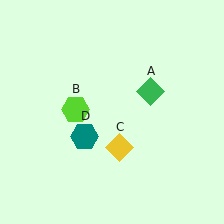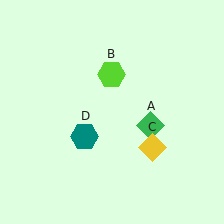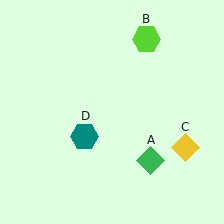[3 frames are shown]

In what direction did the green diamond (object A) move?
The green diamond (object A) moved down.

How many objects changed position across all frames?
3 objects changed position: green diamond (object A), lime hexagon (object B), yellow diamond (object C).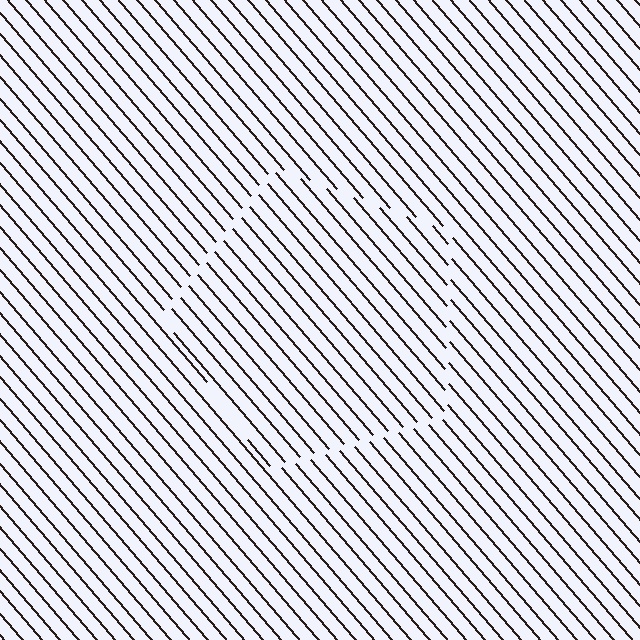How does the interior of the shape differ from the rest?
The interior of the shape contains the same grating, shifted by half a period — the contour is defined by the phase discontinuity where line-ends from the inner and outer gratings abut.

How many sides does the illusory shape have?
5 sides — the line-ends trace a pentagon.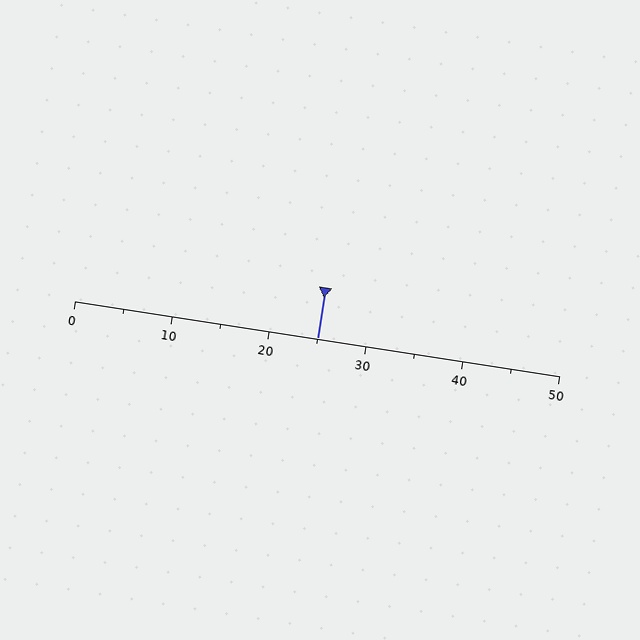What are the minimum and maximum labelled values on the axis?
The axis runs from 0 to 50.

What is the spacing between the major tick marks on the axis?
The major ticks are spaced 10 apart.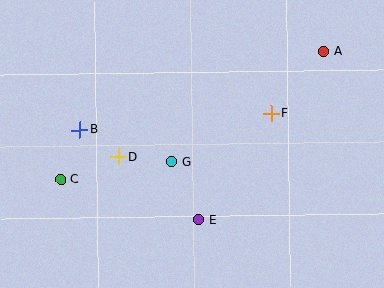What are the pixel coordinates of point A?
Point A is at (324, 52).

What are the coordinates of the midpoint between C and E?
The midpoint between C and E is at (130, 199).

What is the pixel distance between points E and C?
The distance between E and C is 144 pixels.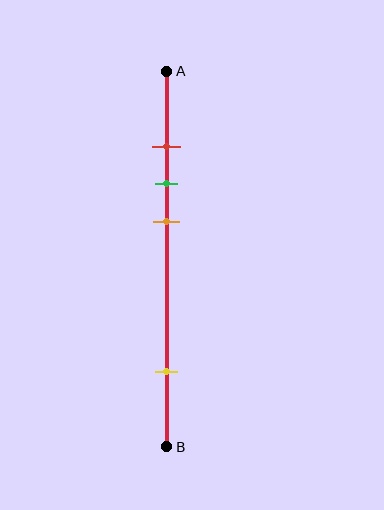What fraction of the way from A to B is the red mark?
The red mark is approximately 20% (0.2) of the way from A to B.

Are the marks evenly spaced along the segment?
No, the marks are not evenly spaced.